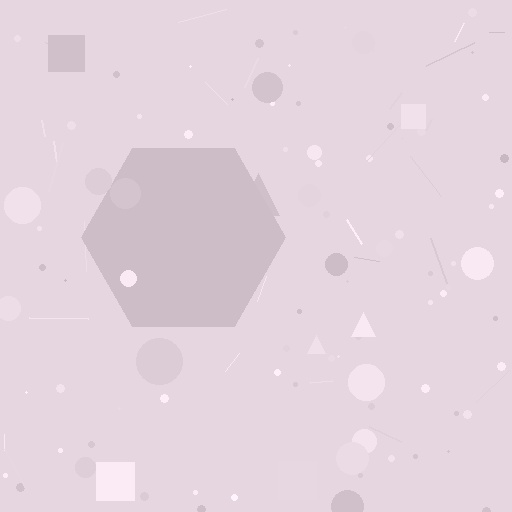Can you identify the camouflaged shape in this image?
The camouflaged shape is a hexagon.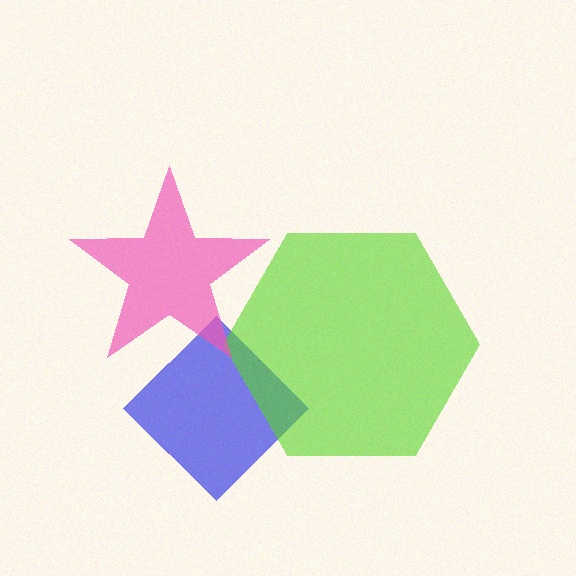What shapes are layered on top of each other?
The layered shapes are: a blue diamond, a lime hexagon, a pink star.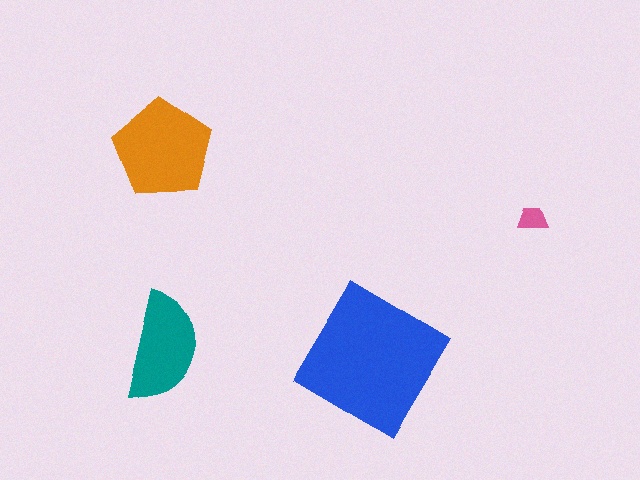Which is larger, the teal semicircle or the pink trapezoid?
The teal semicircle.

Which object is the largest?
The blue diamond.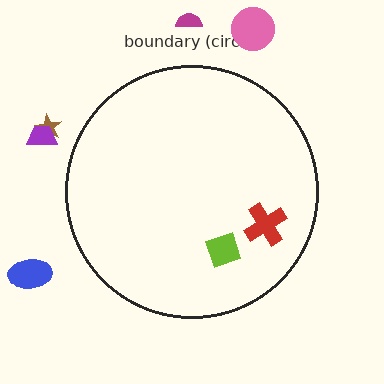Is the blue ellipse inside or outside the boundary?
Outside.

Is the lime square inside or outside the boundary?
Inside.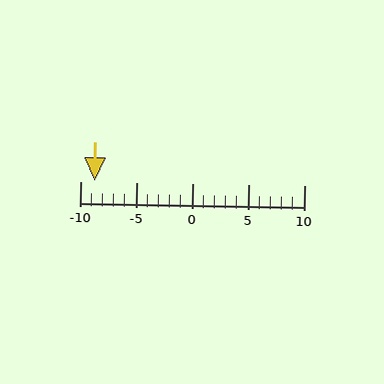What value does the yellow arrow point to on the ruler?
The yellow arrow points to approximately -9.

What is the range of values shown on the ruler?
The ruler shows values from -10 to 10.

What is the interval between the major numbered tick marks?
The major tick marks are spaced 5 units apart.